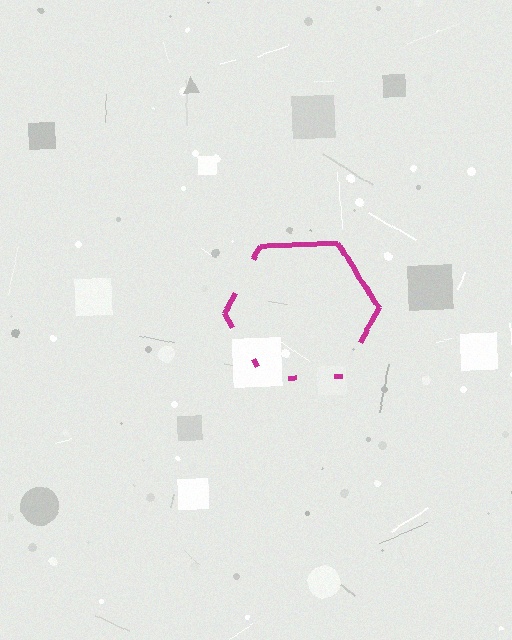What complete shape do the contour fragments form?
The contour fragments form a hexagon.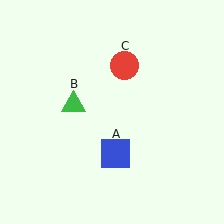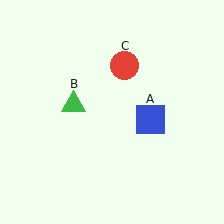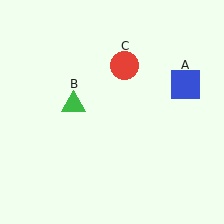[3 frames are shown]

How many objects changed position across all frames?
1 object changed position: blue square (object A).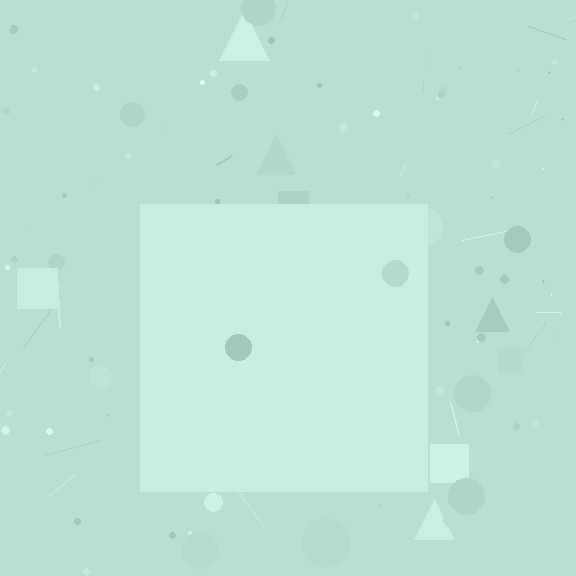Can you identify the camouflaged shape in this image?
The camouflaged shape is a square.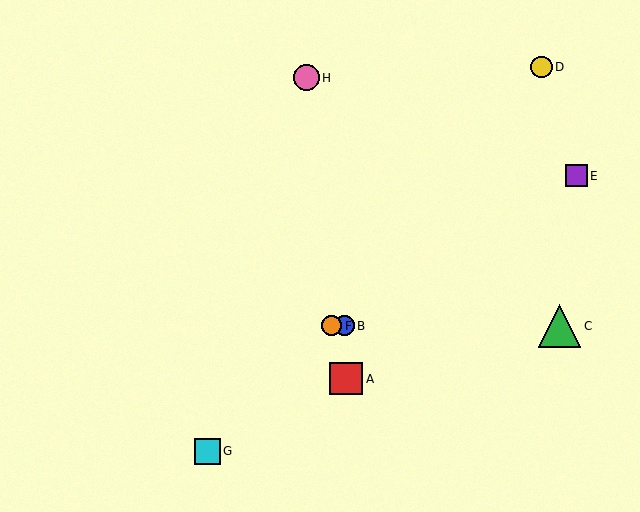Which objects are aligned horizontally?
Objects B, C, F are aligned horizontally.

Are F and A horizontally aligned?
No, F is at y≈326 and A is at y≈379.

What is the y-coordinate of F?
Object F is at y≈326.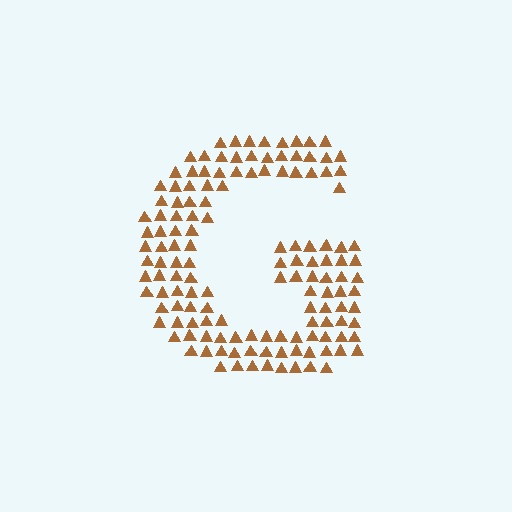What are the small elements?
The small elements are triangles.